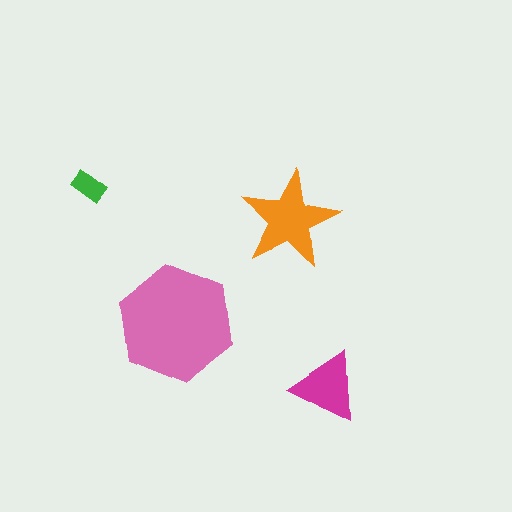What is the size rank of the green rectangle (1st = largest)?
4th.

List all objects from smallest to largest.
The green rectangle, the magenta triangle, the orange star, the pink hexagon.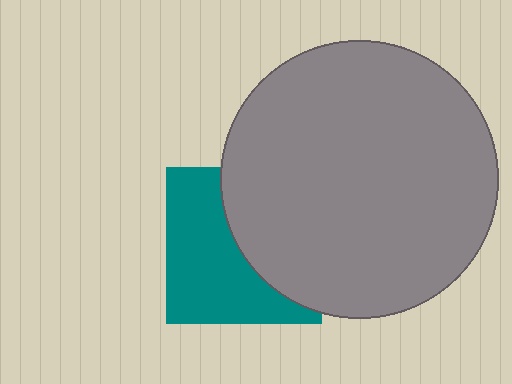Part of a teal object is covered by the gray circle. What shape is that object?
It is a square.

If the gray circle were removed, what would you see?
You would see the complete teal square.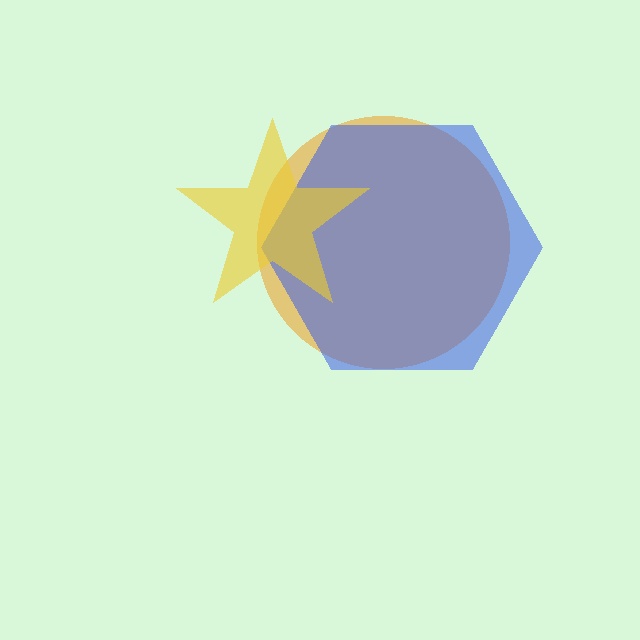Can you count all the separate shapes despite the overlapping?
Yes, there are 3 separate shapes.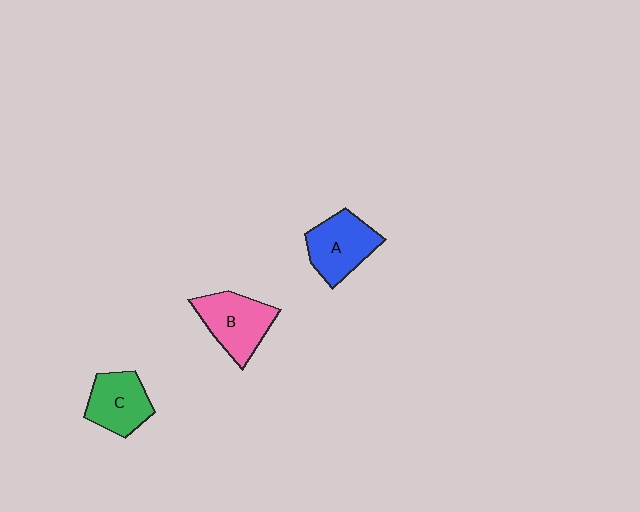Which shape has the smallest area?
Shape C (green).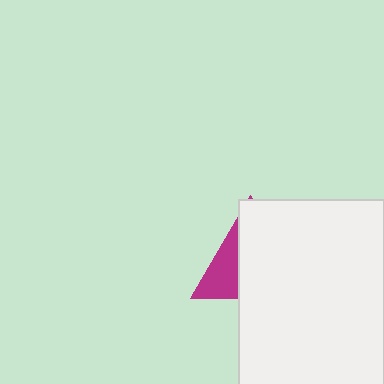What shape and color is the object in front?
The object in front is a white rectangle.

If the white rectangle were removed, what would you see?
You would see the complete magenta triangle.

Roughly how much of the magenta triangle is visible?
A small part of it is visible (roughly 32%).